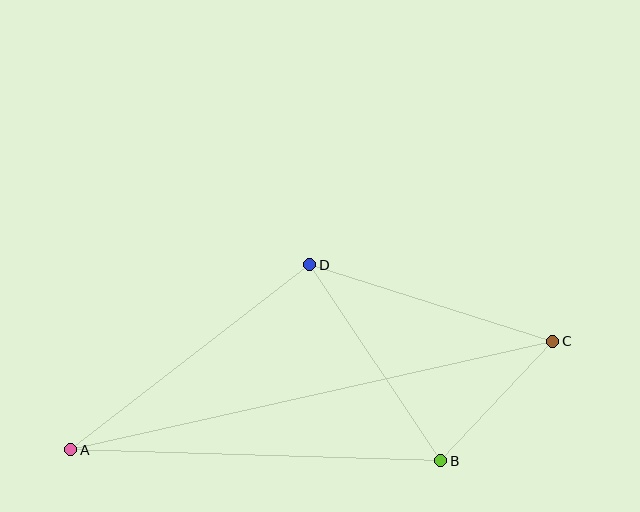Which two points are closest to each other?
Points B and C are closest to each other.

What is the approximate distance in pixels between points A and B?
The distance between A and B is approximately 370 pixels.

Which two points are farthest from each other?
Points A and C are farthest from each other.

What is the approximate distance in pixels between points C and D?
The distance between C and D is approximately 255 pixels.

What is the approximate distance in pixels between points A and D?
The distance between A and D is approximately 302 pixels.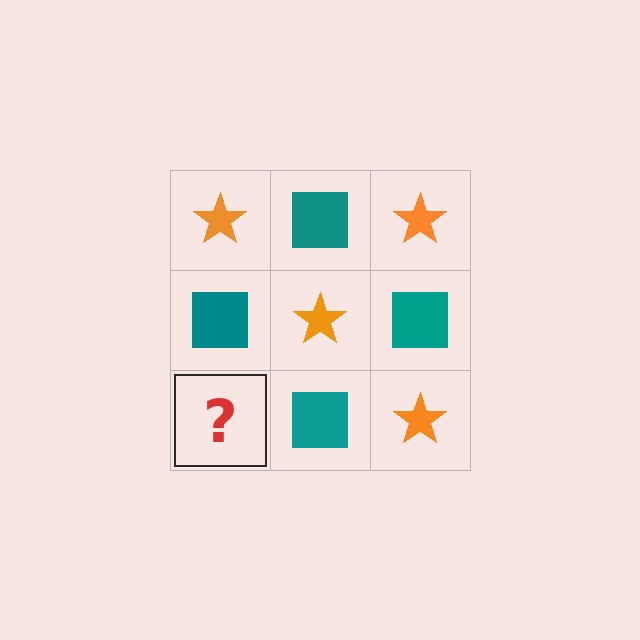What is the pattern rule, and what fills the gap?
The rule is that it alternates orange star and teal square in a checkerboard pattern. The gap should be filled with an orange star.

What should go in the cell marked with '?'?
The missing cell should contain an orange star.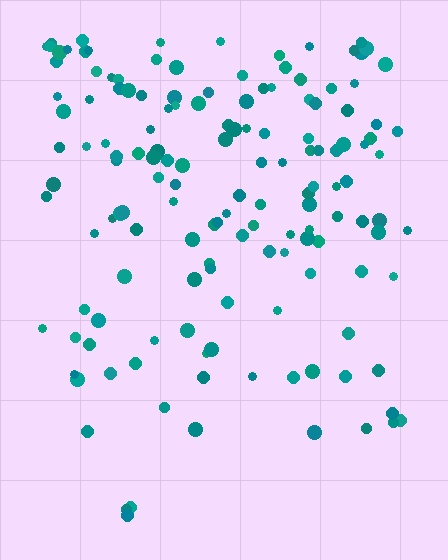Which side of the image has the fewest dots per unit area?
The bottom.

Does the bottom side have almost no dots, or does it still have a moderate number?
Still a moderate number, just noticeably fewer than the top.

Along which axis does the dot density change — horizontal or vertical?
Vertical.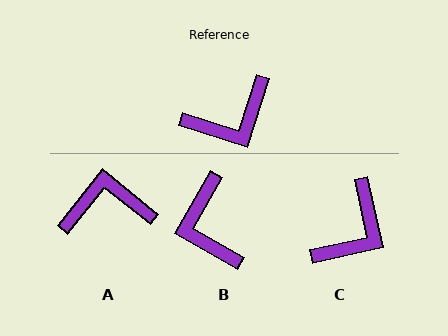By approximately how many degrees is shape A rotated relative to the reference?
Approximately 160 degrees counter-clockwise.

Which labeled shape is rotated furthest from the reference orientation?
A, about 160 degrees away.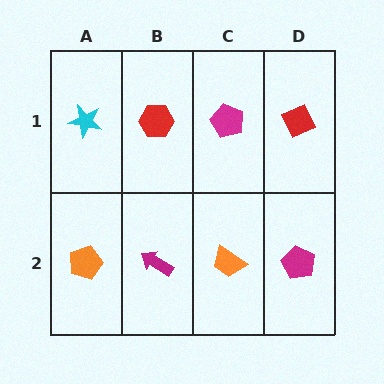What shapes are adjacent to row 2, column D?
A red diamond (row 1, column D), an orange trapezoid (row 2, column C).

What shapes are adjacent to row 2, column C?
A magenta pentagon (row 1, column C), a magenta arrow (row 2, column B), a magenta pentagon (row 2, column D).